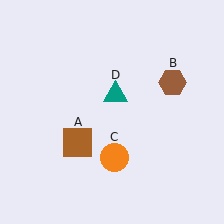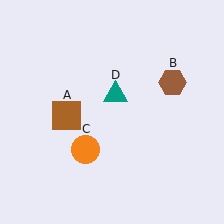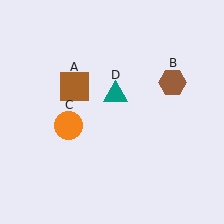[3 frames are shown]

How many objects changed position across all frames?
2 objects changed position: brown square (object A), orange circle (object C).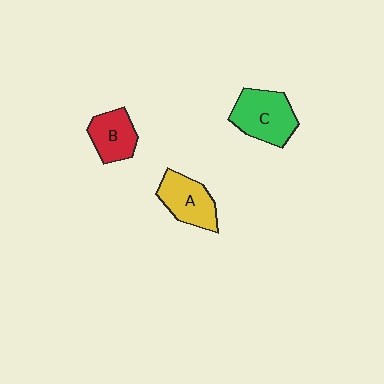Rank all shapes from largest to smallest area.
From largest to smallest: C (green), A (yellow), B (red).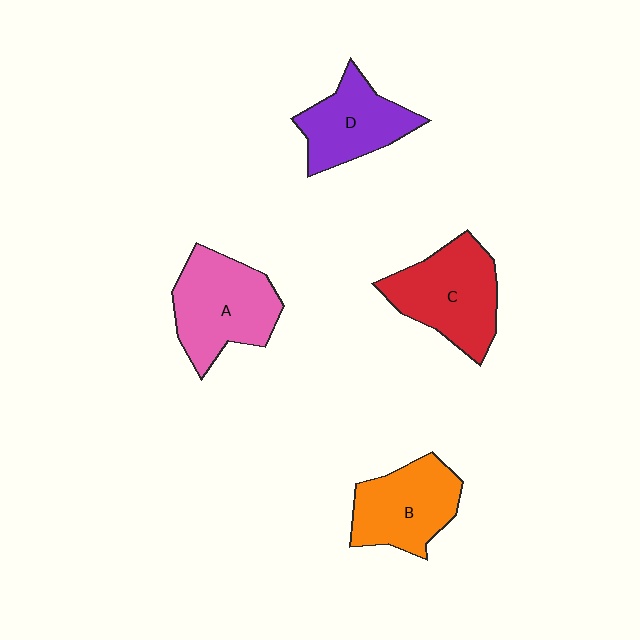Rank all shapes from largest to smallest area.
From largest to smallest: A (pink), C (red), B (orange), D (purple).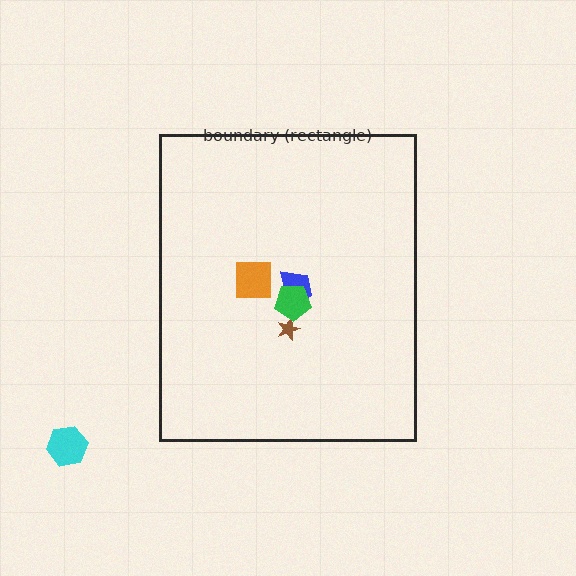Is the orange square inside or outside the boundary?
Inside.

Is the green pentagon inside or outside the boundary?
Inside.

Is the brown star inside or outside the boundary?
Inside.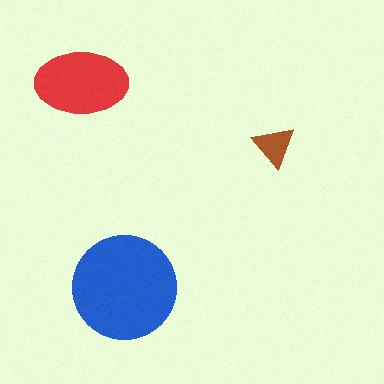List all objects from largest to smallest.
The blue circle, the red ellipse, the brown triangle.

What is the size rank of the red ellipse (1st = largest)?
2nd.